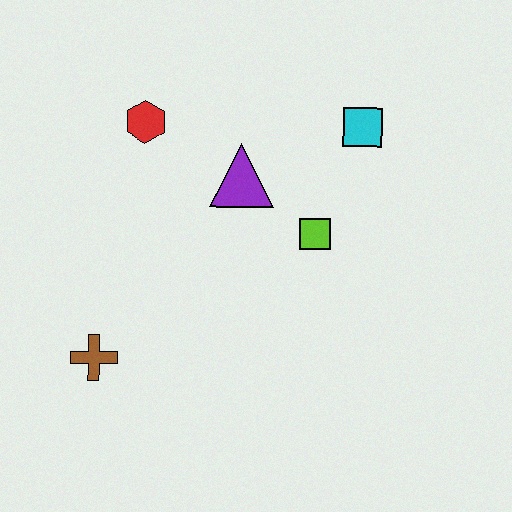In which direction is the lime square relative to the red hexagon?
The lime square is to the right of the red hexagon.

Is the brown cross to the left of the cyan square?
Yes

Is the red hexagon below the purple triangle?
No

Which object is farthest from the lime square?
The brown cross is farthest from the lime square.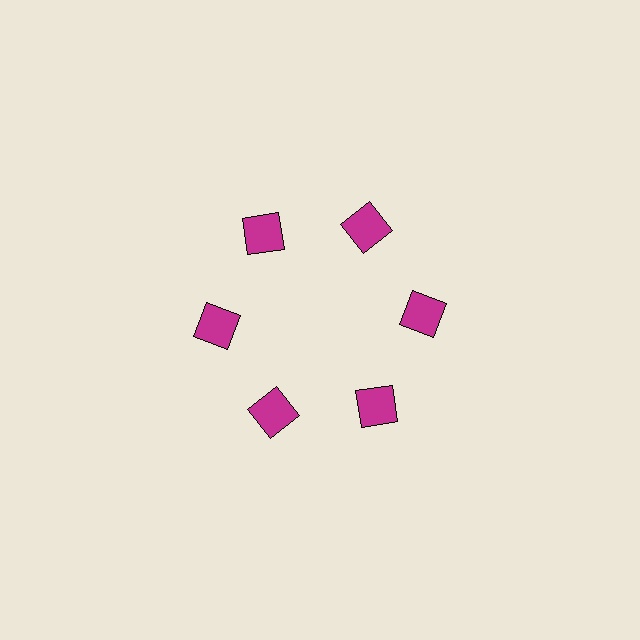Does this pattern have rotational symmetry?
Yes, this pattern has 6-fold rotational symmetry. It looks the same after rotating 60 degrees around the center.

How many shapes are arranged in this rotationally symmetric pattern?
There are 6 shapes, arranged in 6 groups of 1.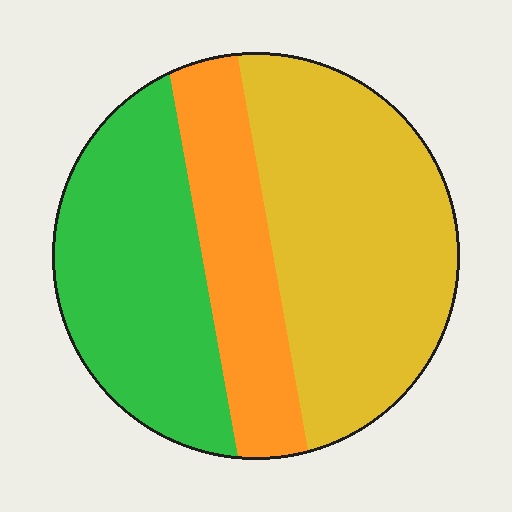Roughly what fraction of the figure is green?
Green takes up between a third and a half of the figure.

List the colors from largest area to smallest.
From largest to smallest: yellow, green, orange.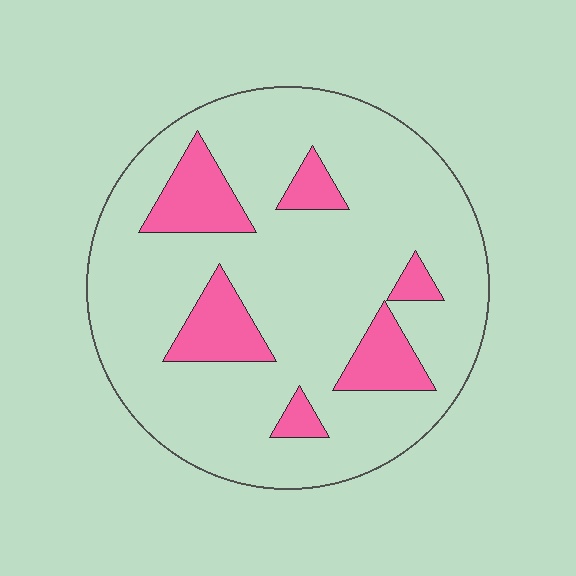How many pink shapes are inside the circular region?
6.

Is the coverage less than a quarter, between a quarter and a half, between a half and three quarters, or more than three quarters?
Less than a quarter.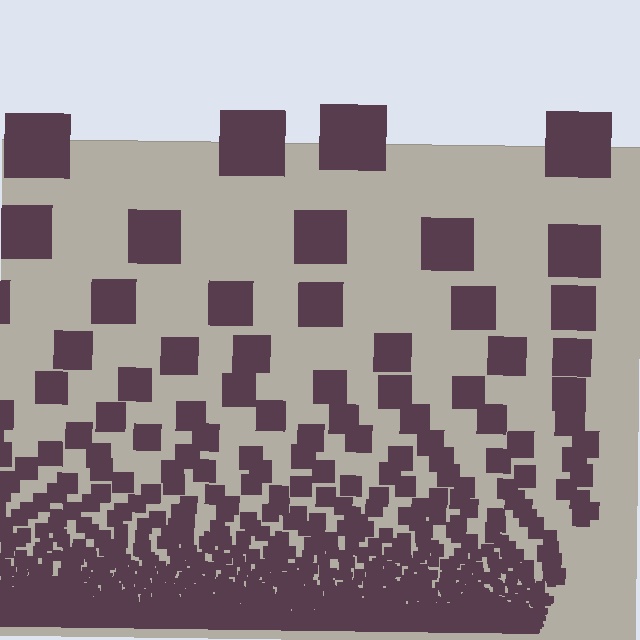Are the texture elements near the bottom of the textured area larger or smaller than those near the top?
Smaller. The gradient is inverted — elements near the bottom are smaller and denser.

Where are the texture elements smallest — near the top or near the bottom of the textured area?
Near the bottom.